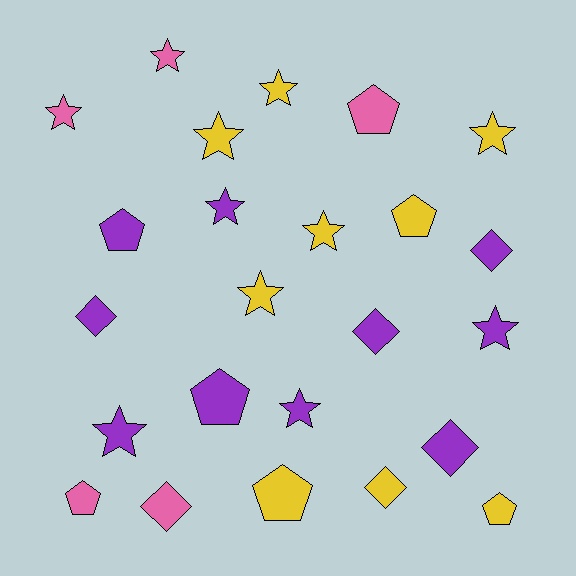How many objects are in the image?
There are 24 objects.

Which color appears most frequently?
Purple, with 10 objects.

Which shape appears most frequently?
Star, with 11 objects.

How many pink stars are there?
There are 2 pink stars.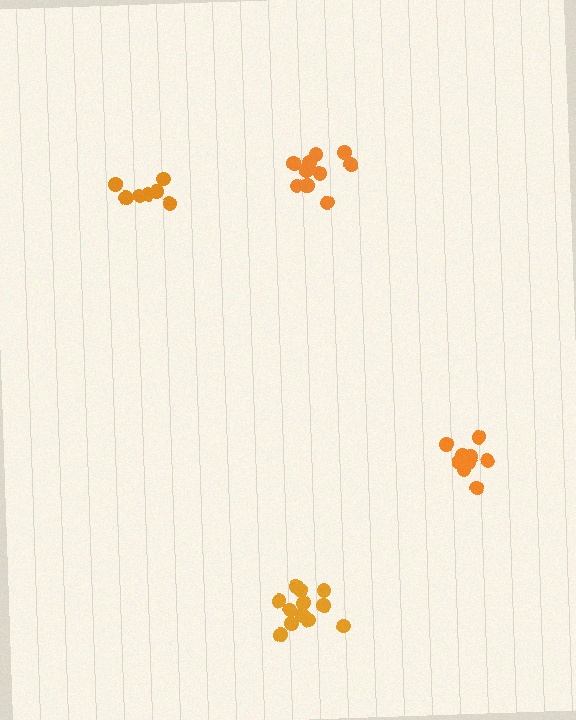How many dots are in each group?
Group 1: 7 dots, Group 2: 11 dots, Group 3: 10 dots, Group 4: 12 dots (40 total).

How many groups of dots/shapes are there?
There are 4 groups.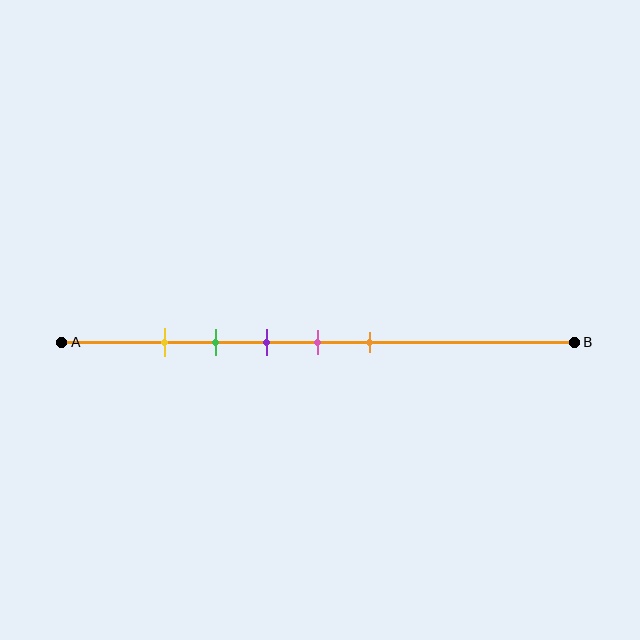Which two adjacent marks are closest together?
The yellow and green marks are the closest adjacent pair.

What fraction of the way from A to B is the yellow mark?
The yellow mark is approximately 20% (0.2) of the way from A to B.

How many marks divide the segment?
There are 5 marks dividing the segment.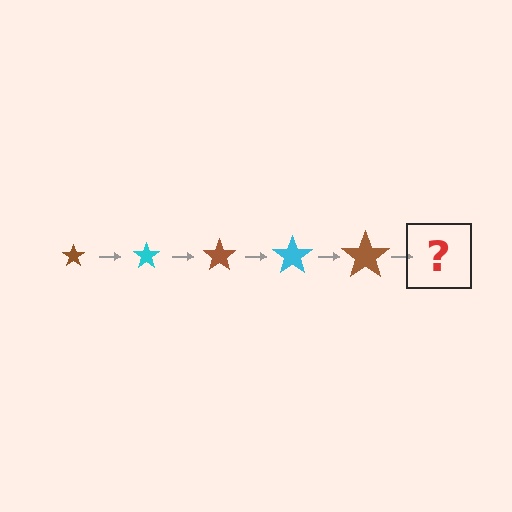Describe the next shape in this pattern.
It should be a cyan star, larger than the previous one.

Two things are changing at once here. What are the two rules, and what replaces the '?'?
The two rules are that the star grows larger each step and the color cycles through brown and cyan. The '?' should be a cyan star, larger than the previous one.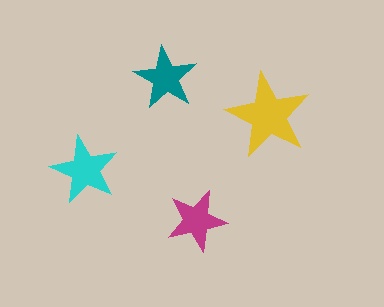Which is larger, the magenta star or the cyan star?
The cyan one.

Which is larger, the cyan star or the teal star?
The cyan one.